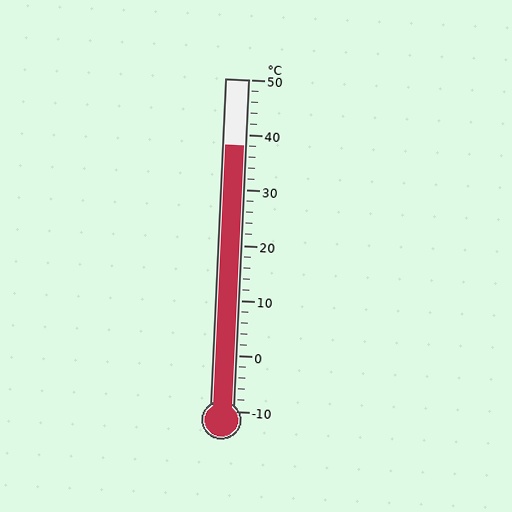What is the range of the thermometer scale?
The thermometer scale ranges from -10°C to 50°C.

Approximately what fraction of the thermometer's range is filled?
The thermometer is filled to approximately 80% of its range.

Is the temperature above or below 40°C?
The temperature is below 40°C.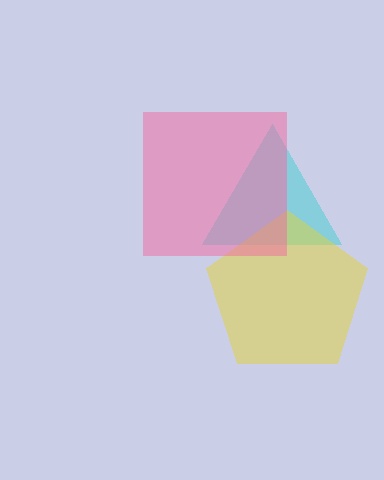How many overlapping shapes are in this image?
There are 3 overlapping shapes in the image.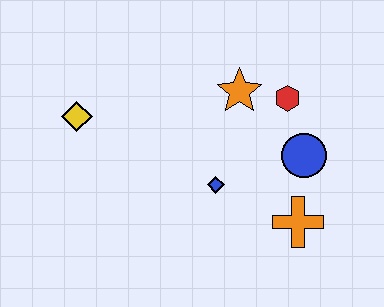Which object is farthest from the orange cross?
The yellow diamond is farthest from the orange cross.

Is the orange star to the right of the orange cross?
No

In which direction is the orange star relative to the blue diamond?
The orange star is above the blue diamond.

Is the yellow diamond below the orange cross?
No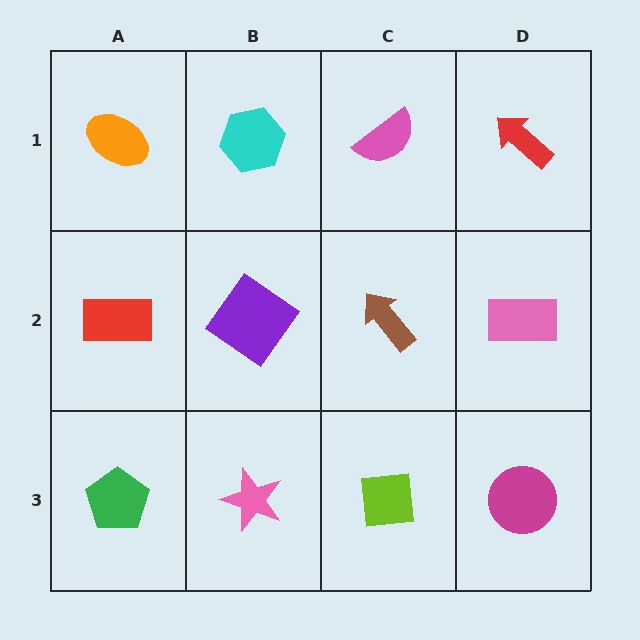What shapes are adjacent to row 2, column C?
A pink semicircle (row 1, column C), a lime square (row 3, column C), a purple diamond (row 2, column B), a pink rectangle (row 2, column D).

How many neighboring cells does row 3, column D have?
2.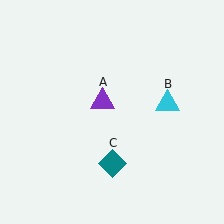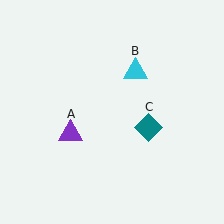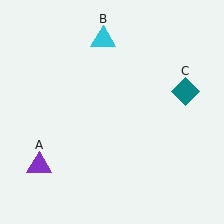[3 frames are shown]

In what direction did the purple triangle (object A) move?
The purple triangle (object A) moved down and to the left.